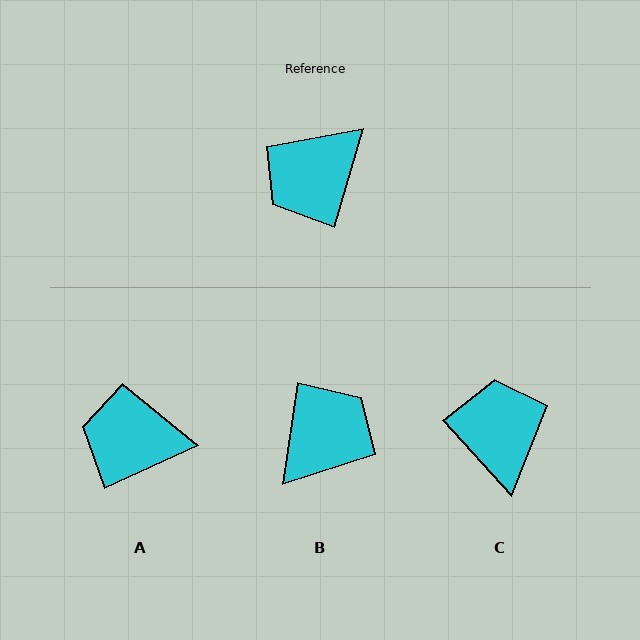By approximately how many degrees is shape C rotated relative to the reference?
Approximately 122 degrees clockwise.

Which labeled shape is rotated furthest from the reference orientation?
B, about 172 degrees away.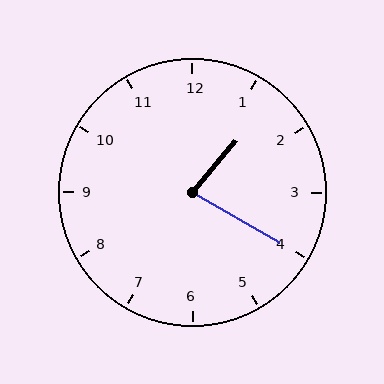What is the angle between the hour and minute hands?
Approximately 80 degrees.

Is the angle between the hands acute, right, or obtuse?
It is acute.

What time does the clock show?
1:20.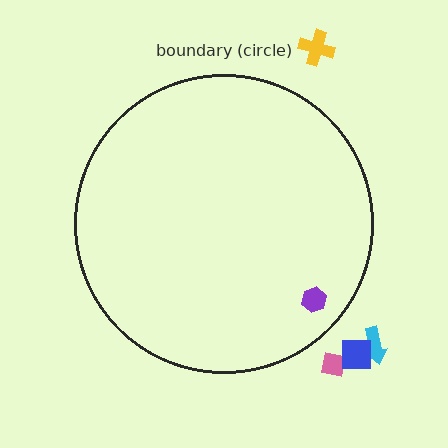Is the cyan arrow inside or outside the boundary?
Outside.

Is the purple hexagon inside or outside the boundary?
Inside.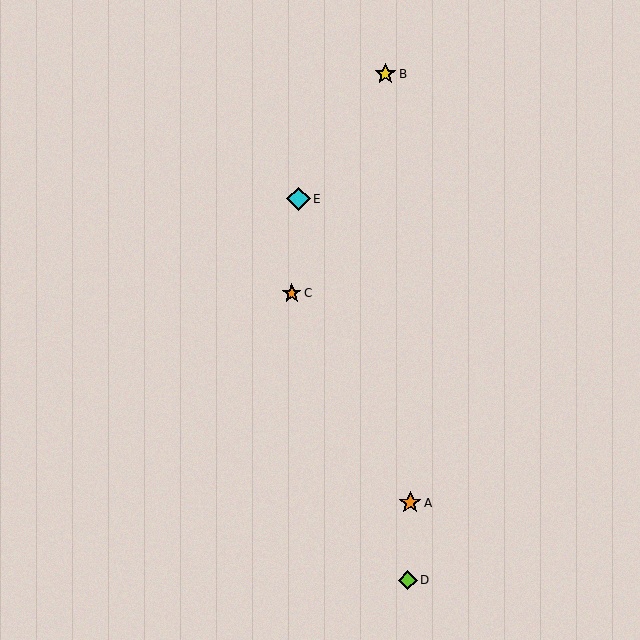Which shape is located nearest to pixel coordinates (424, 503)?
The orange star (labeled A) at (410, 503) is nearest to that location.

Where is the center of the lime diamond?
The center of the lime diamond is at (408, 580).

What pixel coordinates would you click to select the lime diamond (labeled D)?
Click at (408, 580) to select the lime diamond D.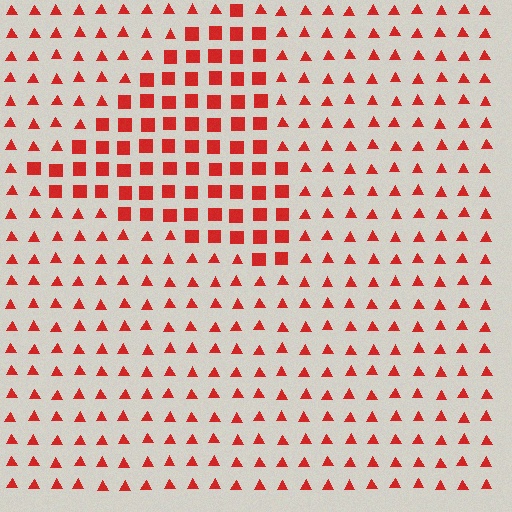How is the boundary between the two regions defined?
The boundary is defined by a change in element shape: squares inside vs. triangles outside. All elements share the same color and spacing.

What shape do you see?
I see a triangle.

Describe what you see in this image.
The image is filled with small red elements arranged in a uniform grid. A triangle-shaped region contains squares, while the surrounding area contains triangles. The boundary is defined purely by the change in element shape.